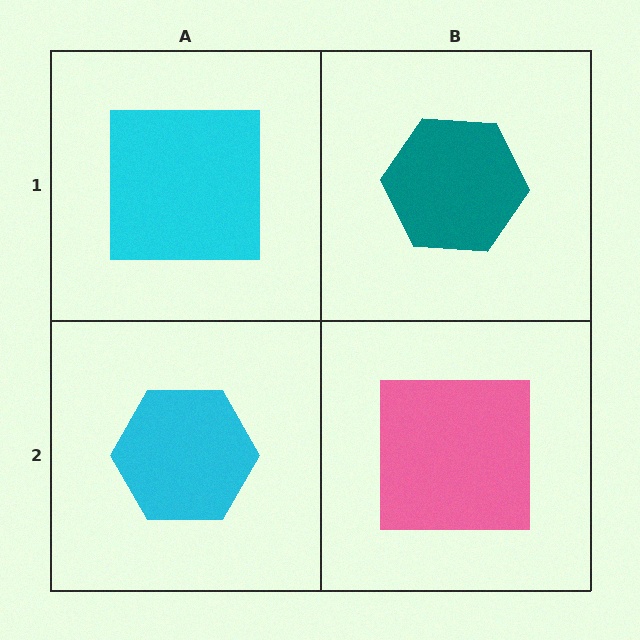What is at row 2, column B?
A pink square.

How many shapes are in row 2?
2 shapes.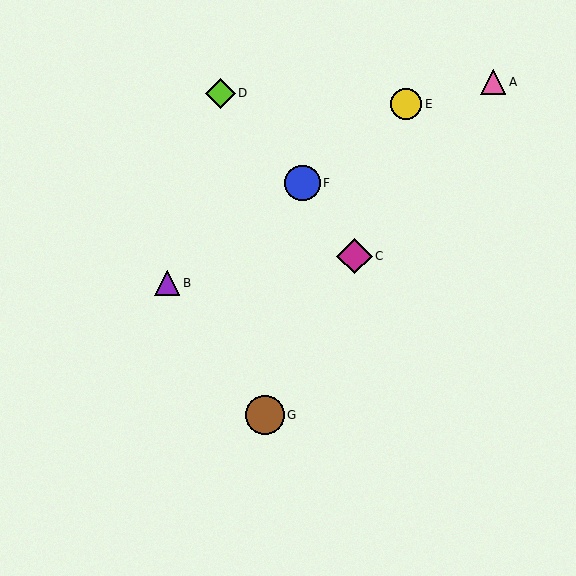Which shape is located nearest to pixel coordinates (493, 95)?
The pink triangle (labeled A) at (493, 82) is nearest to that location.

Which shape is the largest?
The brown circle (labeled G) is the largest.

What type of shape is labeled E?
Shape E is a yellow circle.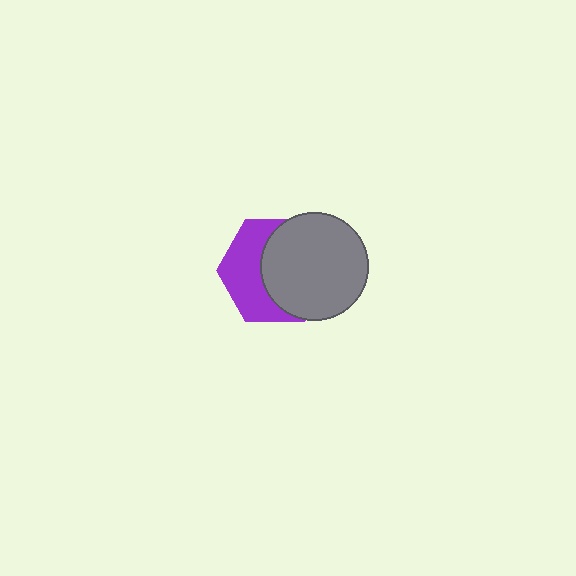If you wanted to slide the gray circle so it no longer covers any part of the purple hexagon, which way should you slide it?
Slide it right — that is the most direct way to separate the two shapes.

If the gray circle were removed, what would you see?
You would see the complete purple hexagon.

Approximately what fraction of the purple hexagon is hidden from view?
Roughly 55% of the purple hexagon is hidden behind the gray circle.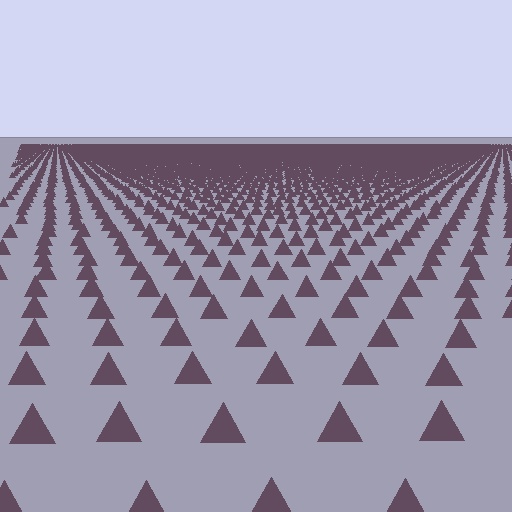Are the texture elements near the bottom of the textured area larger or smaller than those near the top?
Larger. Near the bottom, elements are closer to the viewer and appear at a bigger on-screen size.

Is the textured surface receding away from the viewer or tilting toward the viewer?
The surface is receding away from the viewer. Texture elements get smaller and denser toward the top.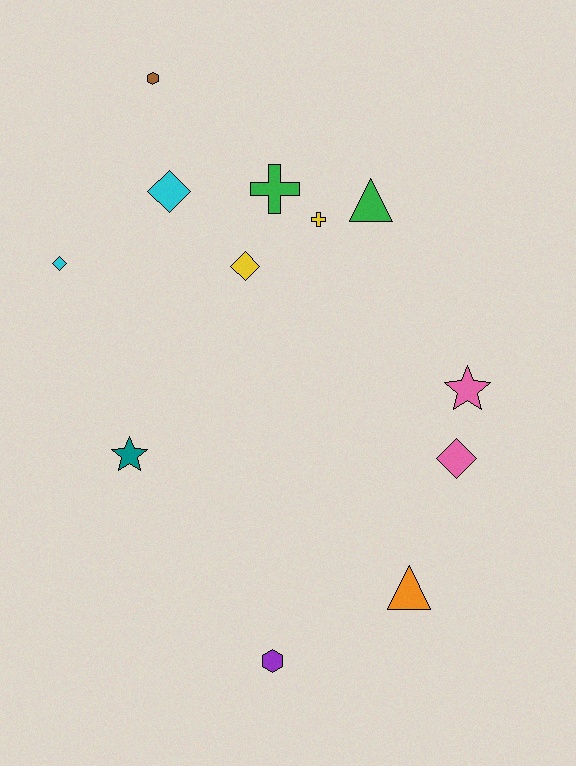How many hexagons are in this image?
There are 2 hexagons.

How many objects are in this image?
There are 12 objects.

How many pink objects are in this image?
There are 2 pink objects.